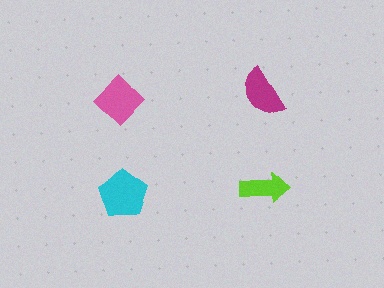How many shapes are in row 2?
2 shapes.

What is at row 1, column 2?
A magenta semicircle.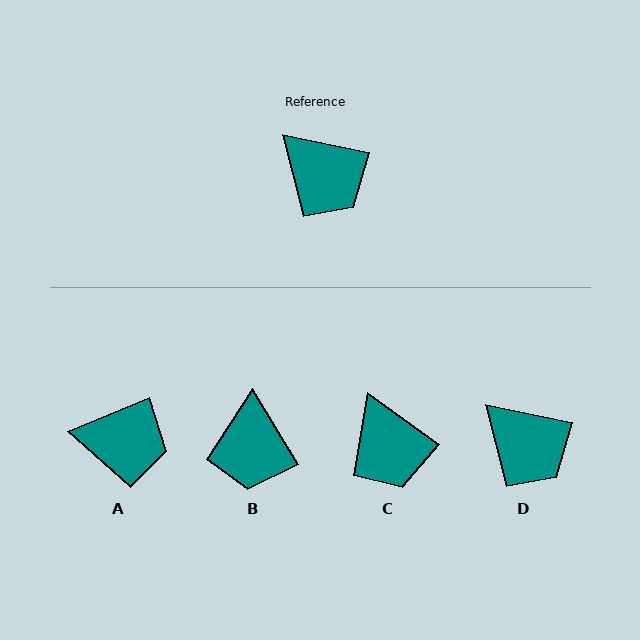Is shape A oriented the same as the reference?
No, it is off by about 35 degrees.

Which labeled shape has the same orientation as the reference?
D.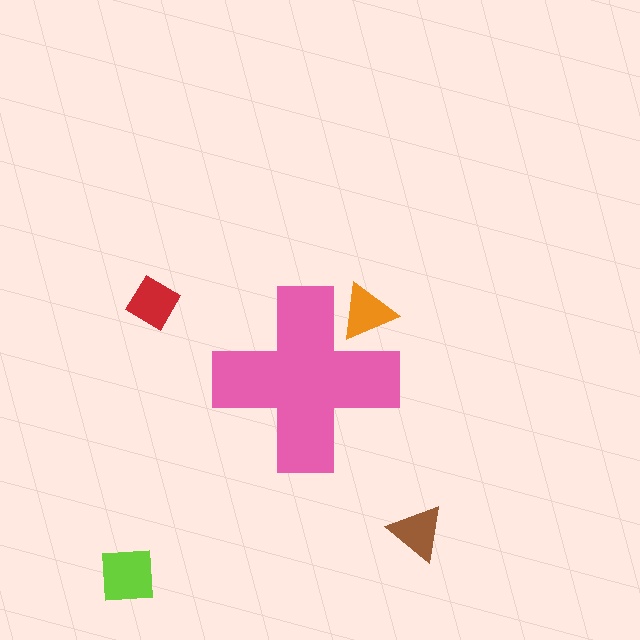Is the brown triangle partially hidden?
No, the brown triangle is fully visible.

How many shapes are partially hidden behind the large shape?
1 shape is partially hidden.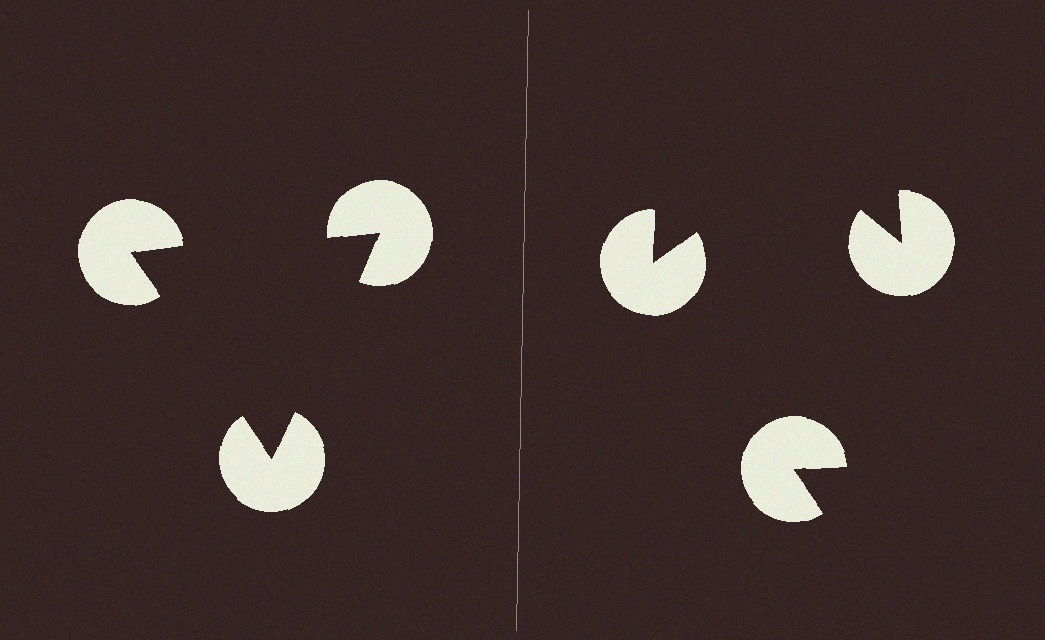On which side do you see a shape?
An illusory triangle appears on the left side. On the right side the wedge cuts are rotated, so no coherent shape forms.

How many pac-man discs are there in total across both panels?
6 — 3 on each side.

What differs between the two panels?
The pac-man discs are positioned identically on both sides; only the wedge orientations differ. On the left they align to a triangle; on the right they are misaligned.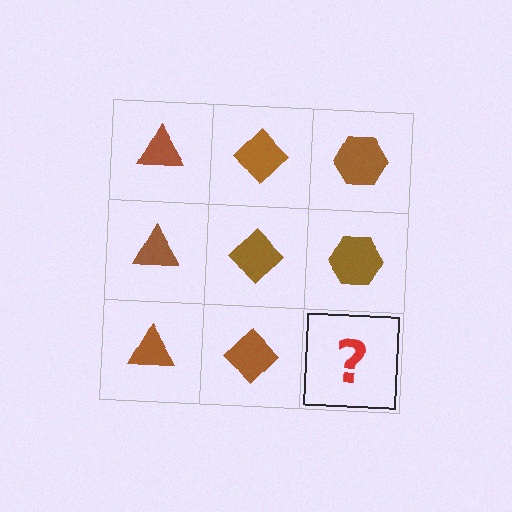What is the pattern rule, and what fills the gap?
The rule is that each column has a consistent shape. The gap should be filled with a brown hexagon.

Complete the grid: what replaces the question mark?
The question mark should be replaced with a brown hexagon.